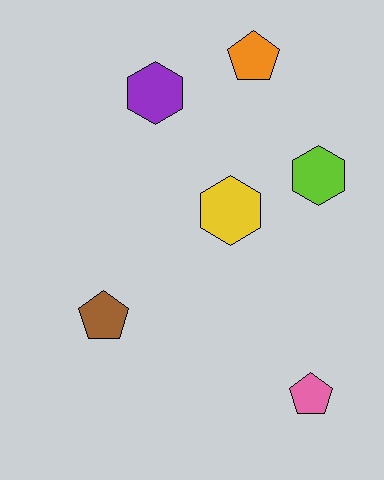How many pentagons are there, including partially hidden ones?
There are 3 pentagons.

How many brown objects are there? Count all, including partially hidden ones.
There is 1 brown object.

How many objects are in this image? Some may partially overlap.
There are 6 objects.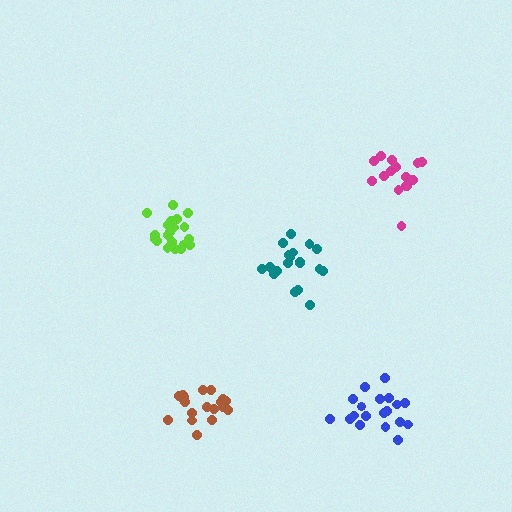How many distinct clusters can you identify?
There are 5 distinct clusters.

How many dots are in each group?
Group 1: 21 dots, Group 2: 20 dots, Group 3: 19 dots, Group 4: 15 dots, Group 5: 19 dots (94 total).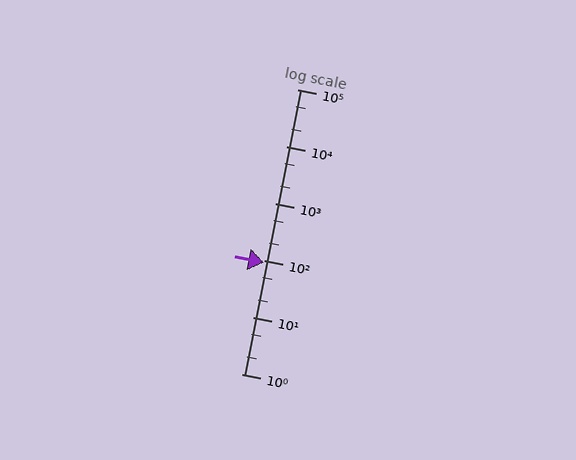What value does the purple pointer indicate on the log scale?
The pointer indicates approximately 91.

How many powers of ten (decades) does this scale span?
The scale spans 5 decades, from 1 to 100000.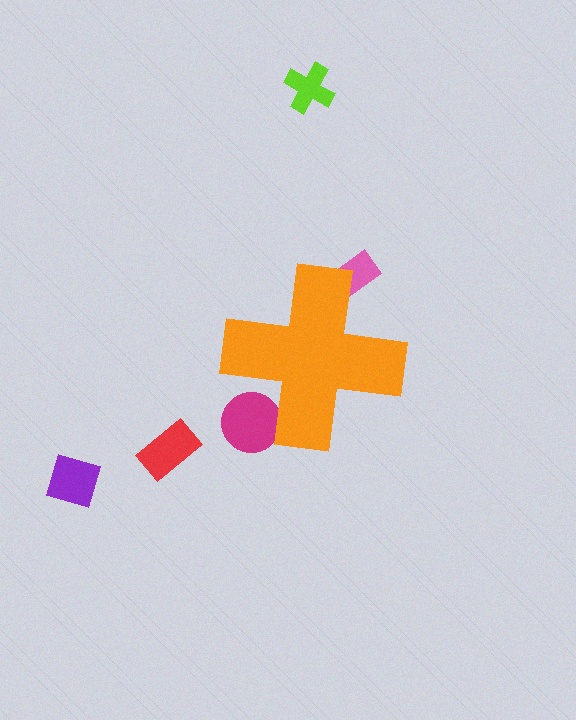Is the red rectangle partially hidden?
No, the red rectangle is fully visible.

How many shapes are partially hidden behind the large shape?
2 shapes are partially hidden.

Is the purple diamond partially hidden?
No, the purple diamond is fully visible.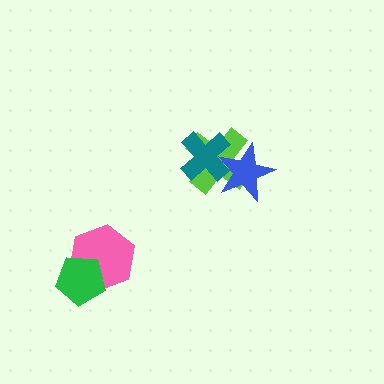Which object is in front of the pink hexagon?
The green pentagon is in front of the pink hexagon.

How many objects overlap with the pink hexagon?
1 object overlaps with the pink hexagon.